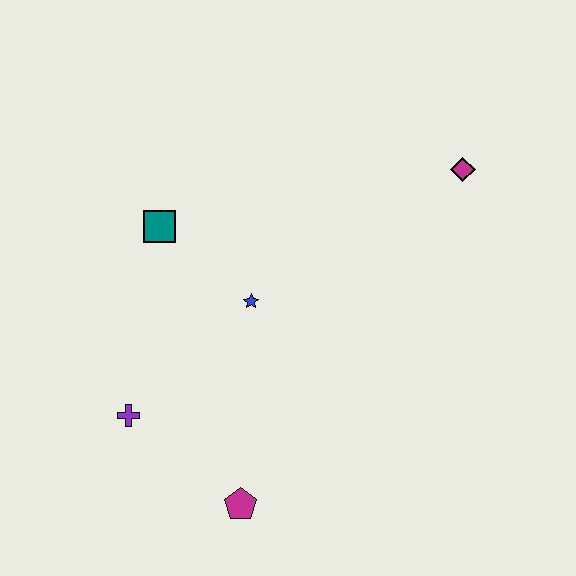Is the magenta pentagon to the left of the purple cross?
No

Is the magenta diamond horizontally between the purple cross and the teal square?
No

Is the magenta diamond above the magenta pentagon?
Yes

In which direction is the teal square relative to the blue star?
The teal square is to the left of the blue star.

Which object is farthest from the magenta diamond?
The purple cross is farthest from the magenta diamond.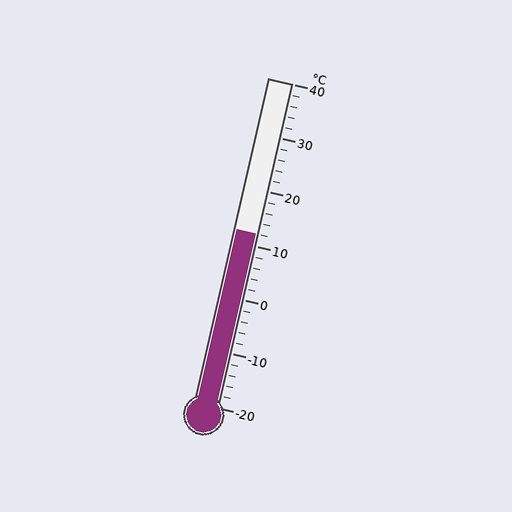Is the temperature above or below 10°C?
The temperature is above 10°C.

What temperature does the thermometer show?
The thermometer shows approximately 12°C.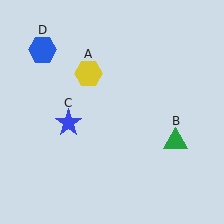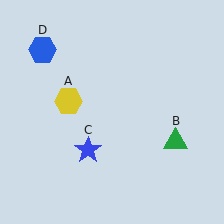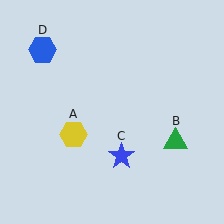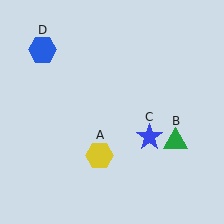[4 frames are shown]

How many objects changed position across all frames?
2 objects changed position: yellow hexagon (object A), blue star (object C).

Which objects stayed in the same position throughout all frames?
Green triangle (object B) and blue hexagon (object D) remained stationary.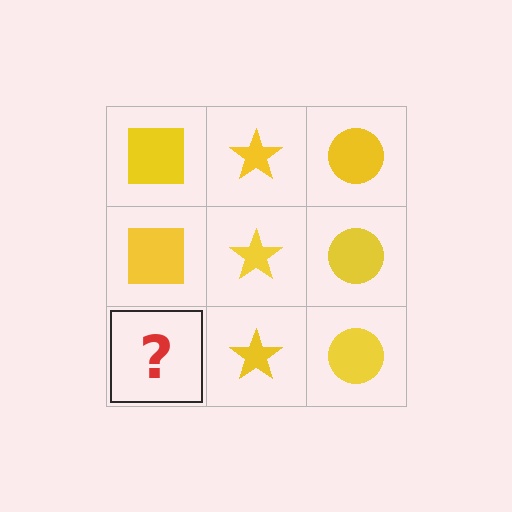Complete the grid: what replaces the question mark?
The question mark should be replaced with a yellow square.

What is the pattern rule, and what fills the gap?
The rule is that each column has a consistent shape. The gap should be filled with a yellow square.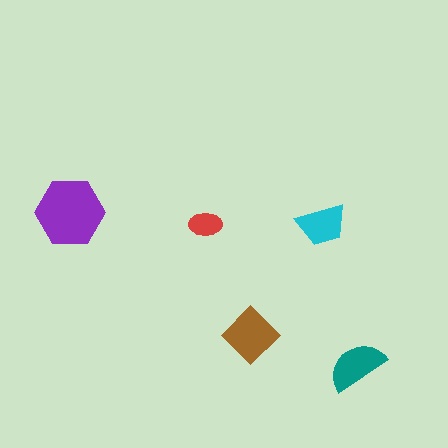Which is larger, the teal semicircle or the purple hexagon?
The purple hexagon.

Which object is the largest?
The purple hexagon.